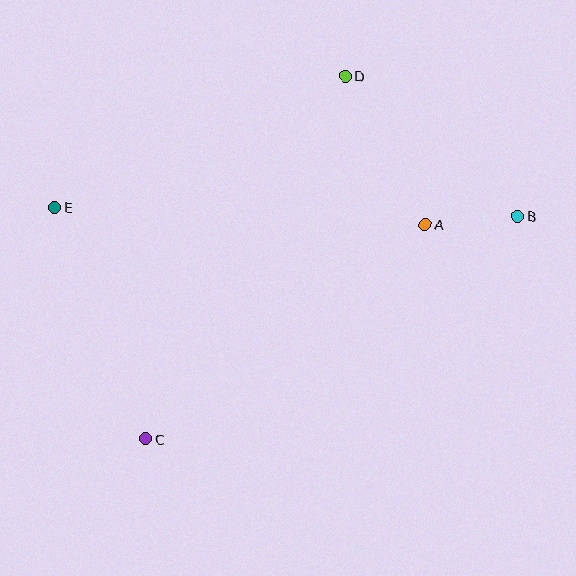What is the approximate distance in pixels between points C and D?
The distance between C and D is approximately 414 pixels.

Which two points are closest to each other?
Points A and B are closest to each other.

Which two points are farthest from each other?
Points B and E are farthest from each other.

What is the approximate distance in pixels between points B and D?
The distance between B and D is approximately 222 pixels.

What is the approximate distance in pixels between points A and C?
The distance between A and C is approximately 352 pixels.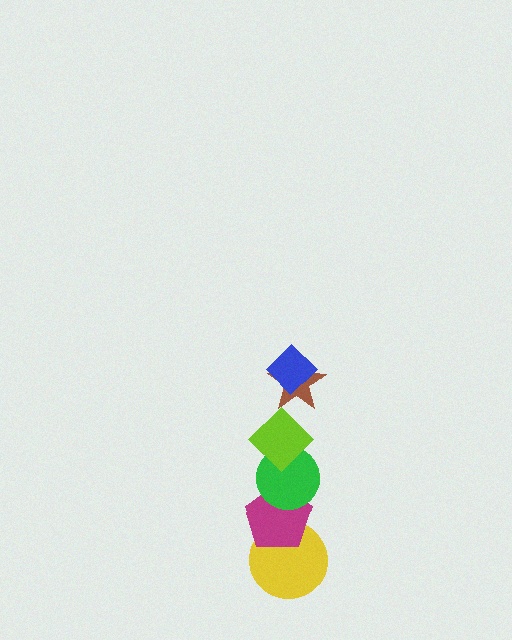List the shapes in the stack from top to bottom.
From top to bottom: the blue diamond, the brown star, the lime diamond, the green circle, the magenta pentagon, the yellow circle.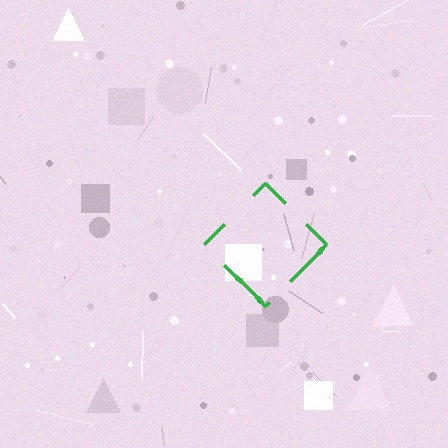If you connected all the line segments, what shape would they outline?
They would outline a diamond.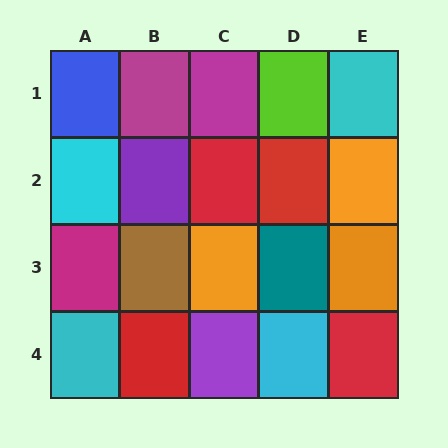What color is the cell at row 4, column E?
Red.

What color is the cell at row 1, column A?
Blue.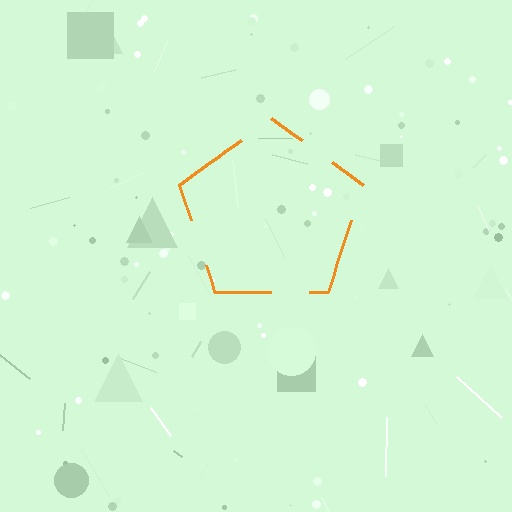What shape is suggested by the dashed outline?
The dashed outline suggests a pentagon.